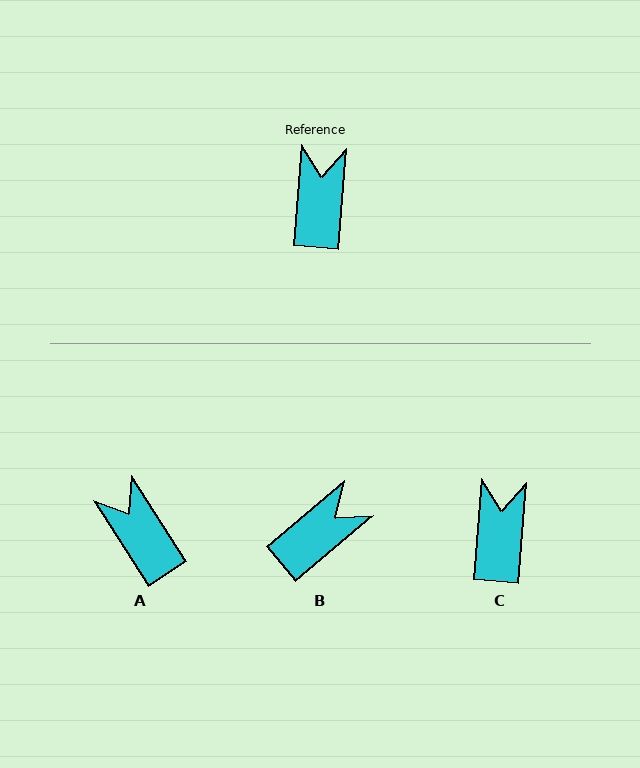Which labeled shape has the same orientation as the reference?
C.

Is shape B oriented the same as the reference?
No, it is off by about 45 degrees.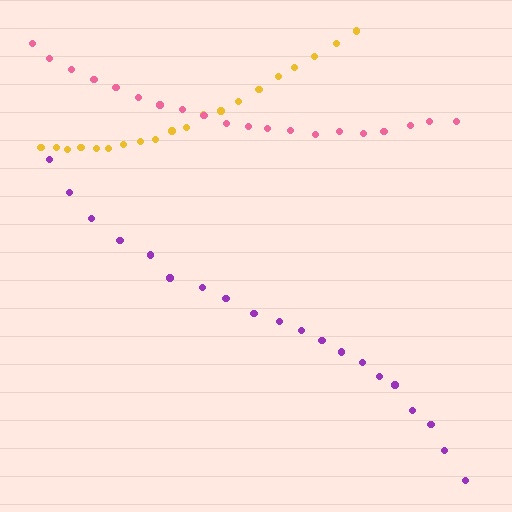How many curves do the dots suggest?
There are 3 distinct paths.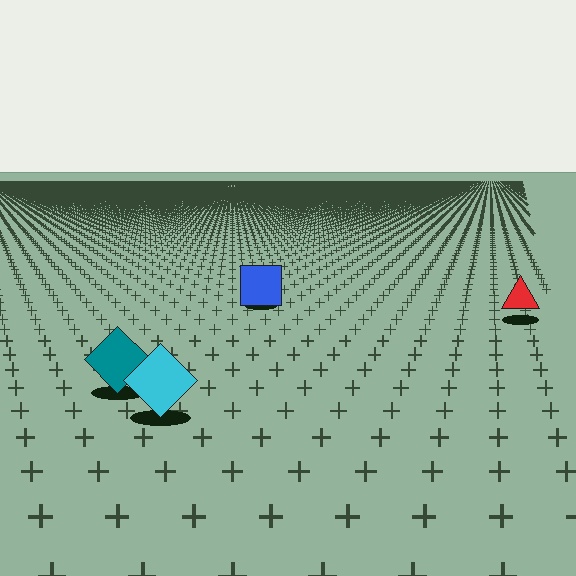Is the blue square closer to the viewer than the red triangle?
No. The red triangle is closer — you can tell from the texture gradient: the ground texture is coarser near it.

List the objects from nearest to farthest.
From nearest to farthest: the cyan diamond, the teal diamond, the red triangle, the blue square.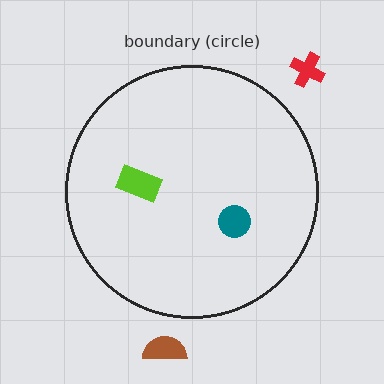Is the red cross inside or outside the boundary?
Outside.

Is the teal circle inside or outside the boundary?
Inside.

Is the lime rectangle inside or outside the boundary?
Inside.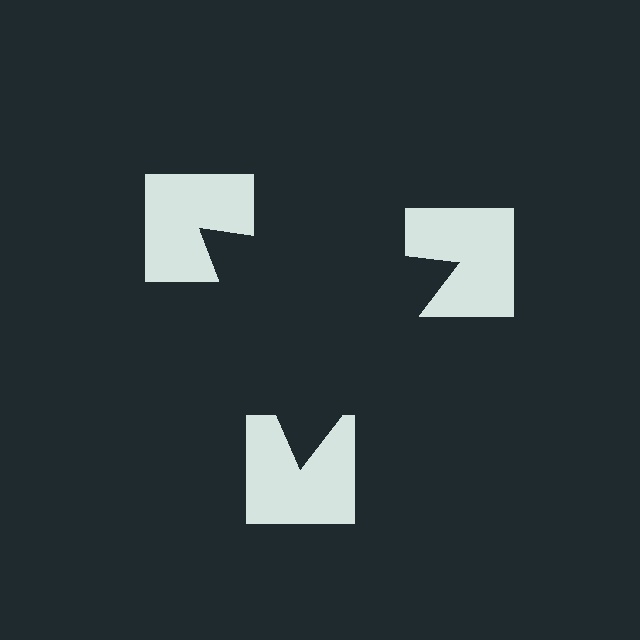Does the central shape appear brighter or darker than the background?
It typically appears slightly darker than the background, even though no actual brightness change is drawn.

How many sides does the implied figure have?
3 sides.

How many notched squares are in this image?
There are 3 — one at each vertex of the illusory triangle.